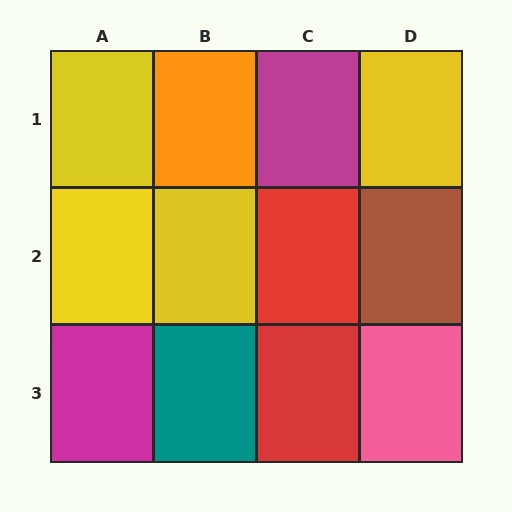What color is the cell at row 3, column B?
Teal.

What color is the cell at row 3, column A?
Magenta.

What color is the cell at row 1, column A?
Yellow.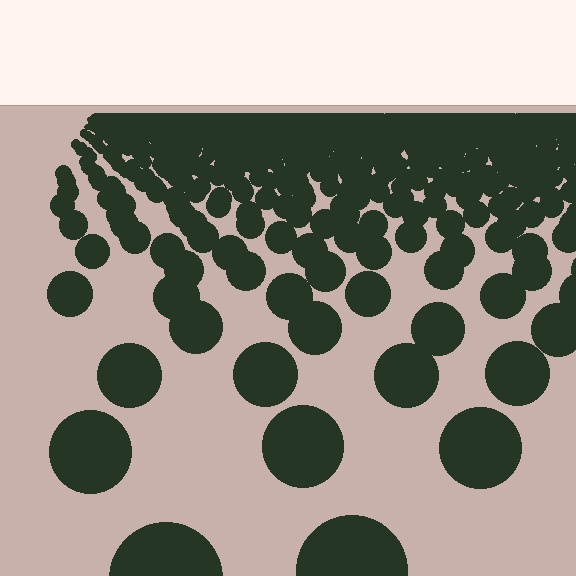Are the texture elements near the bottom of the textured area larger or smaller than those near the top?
Larger. Near the bottom, elements are closer to the viewer and appear at a bigger on-screen size.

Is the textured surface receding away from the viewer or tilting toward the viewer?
The surface is receding away from the viewer. Texture elements get smaller and denser toward the top.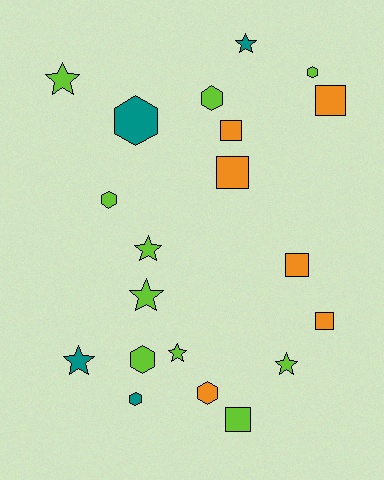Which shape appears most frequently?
Star, with 7 objects.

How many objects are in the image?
There are 20 objects.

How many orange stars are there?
There are no orange stars.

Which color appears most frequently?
Lime, with 10 objects.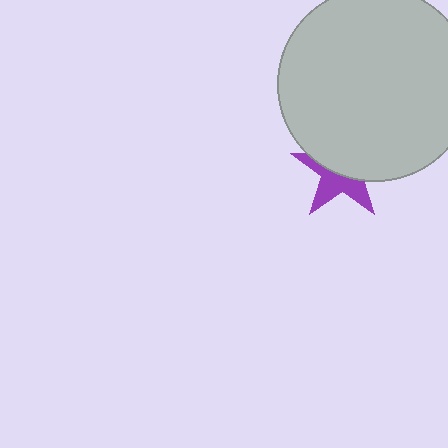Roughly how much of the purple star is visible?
About half of it is visible (roughly 46%).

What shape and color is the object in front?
The object in front is a light gray circle.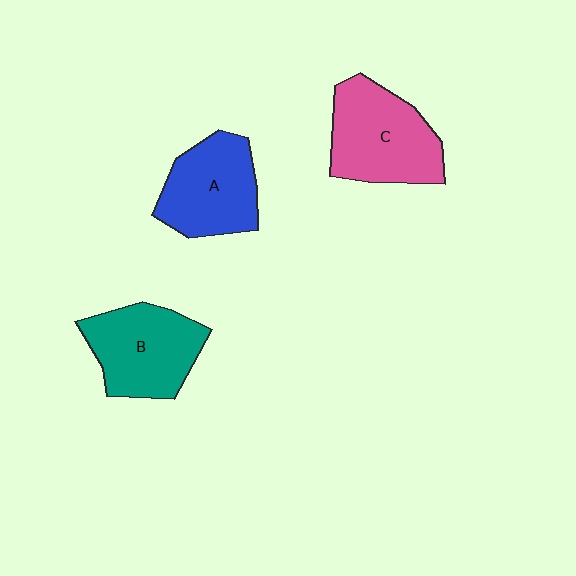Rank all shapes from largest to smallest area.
From largest to smallest: C (pink), B (teal), A (blue).